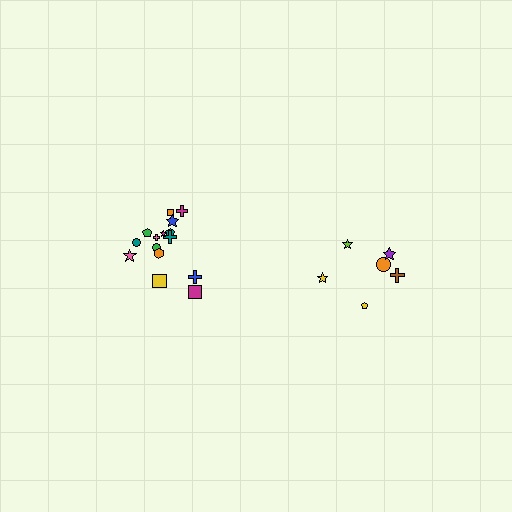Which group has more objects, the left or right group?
The left group.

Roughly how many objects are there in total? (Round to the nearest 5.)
Roughly 20 objects in total.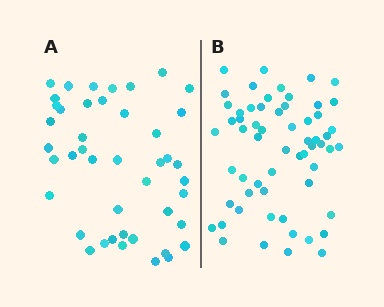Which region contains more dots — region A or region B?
Region B (the right region) has more dots.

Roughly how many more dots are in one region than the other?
Region B has approximately 15 more dots than region A.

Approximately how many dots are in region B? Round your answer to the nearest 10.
About 60 dots.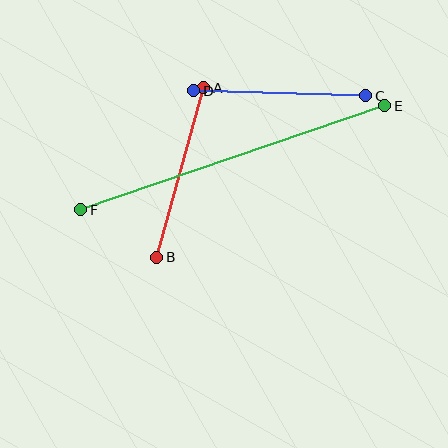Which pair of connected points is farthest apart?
Points E and F are farthest apart.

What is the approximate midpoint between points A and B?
The midpoint is at approximately (180, 173) pixels.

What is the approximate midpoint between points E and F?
The midpoint is at approximately (233, 158) pixels.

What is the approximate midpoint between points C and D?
The midpoint is at approximately (280, 93) pixels.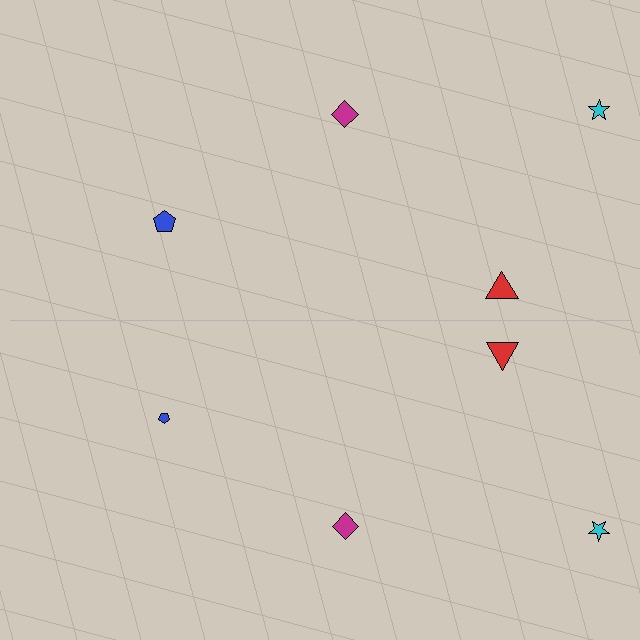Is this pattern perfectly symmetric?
No, the pattern is not perfectly symmetric. The blue pentagon on the bottom side has a different size than its mirror counterpart.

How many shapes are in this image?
There are 8 shapes in this image.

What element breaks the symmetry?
The blue pentagon on the bottom side has a different size than its mirror counterpart.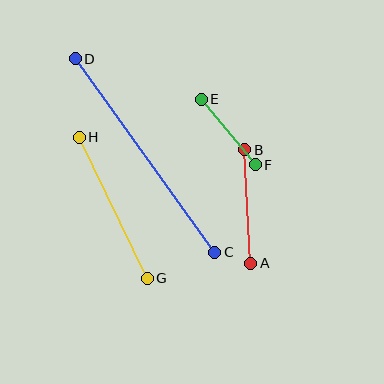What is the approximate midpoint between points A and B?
The midpoint is at approximately (248, 206) pixels.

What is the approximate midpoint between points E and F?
The midpoint is at approximately (228, 132) pixels.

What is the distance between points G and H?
The distance is approximately 157 pixels.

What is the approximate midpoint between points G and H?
The midpoint is at approximately (113, 208) pixels.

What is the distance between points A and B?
The distance is approximately 114 pixels.